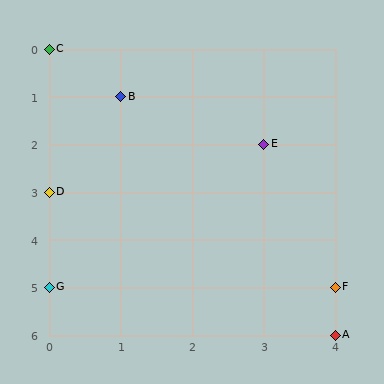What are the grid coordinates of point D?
Point D is at grid coordinates (0, 3).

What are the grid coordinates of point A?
Point A is at grid coordinates (4, 6).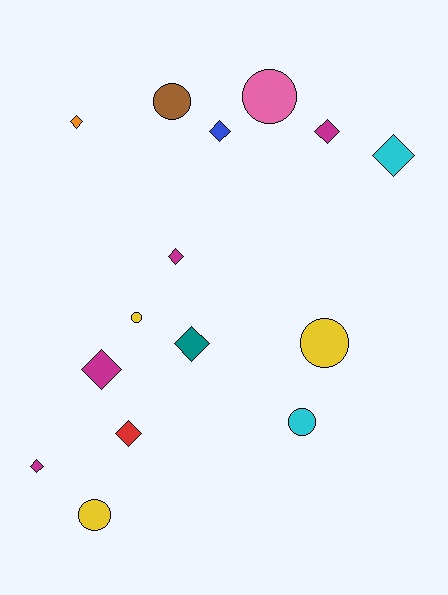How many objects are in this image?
There are 15 objects.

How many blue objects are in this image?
There is 1 blue object.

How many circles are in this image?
There are 6 circles.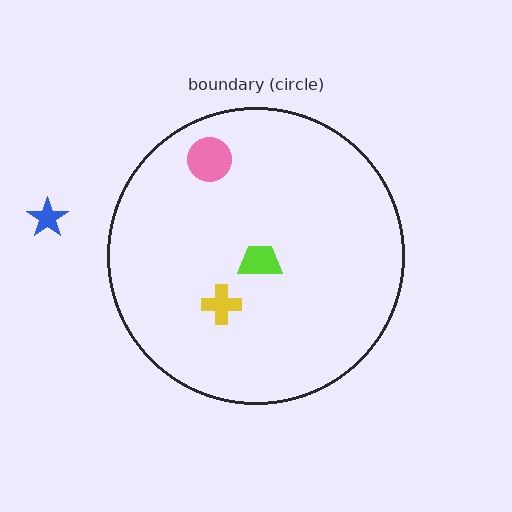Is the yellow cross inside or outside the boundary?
Inside.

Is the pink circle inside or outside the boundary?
Inside.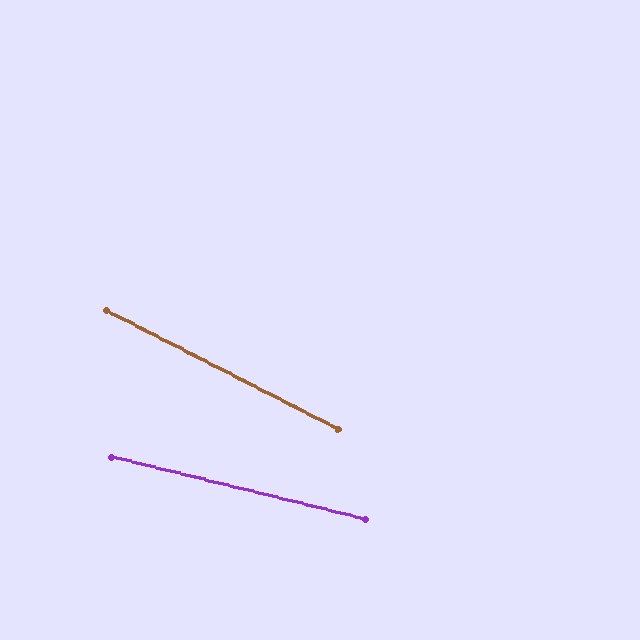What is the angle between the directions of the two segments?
Approximately 13 degrees.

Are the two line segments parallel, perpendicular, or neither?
Neither parallel nor perpendicular — they differ by about 13°.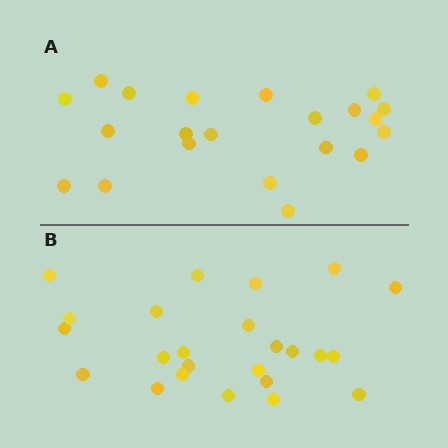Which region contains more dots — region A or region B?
Region B (the bottom region) has more dots.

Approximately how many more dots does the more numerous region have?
Region B has just a few more — roughly 2 or 3 more dots than region A.